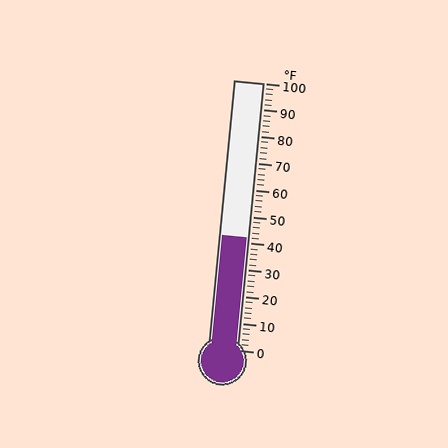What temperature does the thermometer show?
The thermometer shows approximately 42°F.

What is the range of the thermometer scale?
The thermometer scale ranges from 0°F to 100°F.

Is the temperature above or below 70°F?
The temperature is below 70°F.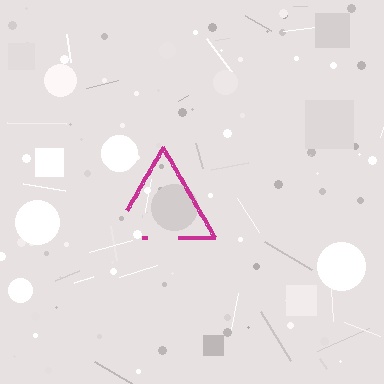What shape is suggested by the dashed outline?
The dashed outline suggests a triangle.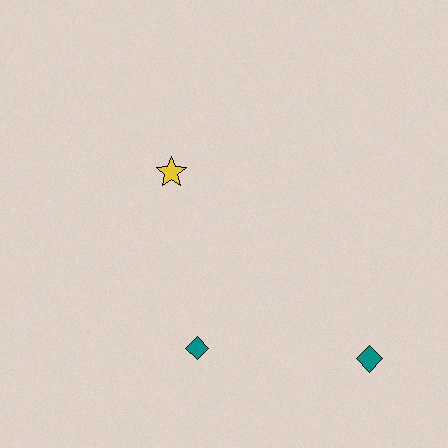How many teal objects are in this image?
There are 2 teal objects.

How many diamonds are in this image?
There are 2 diamonds.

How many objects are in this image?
There are 3 objects.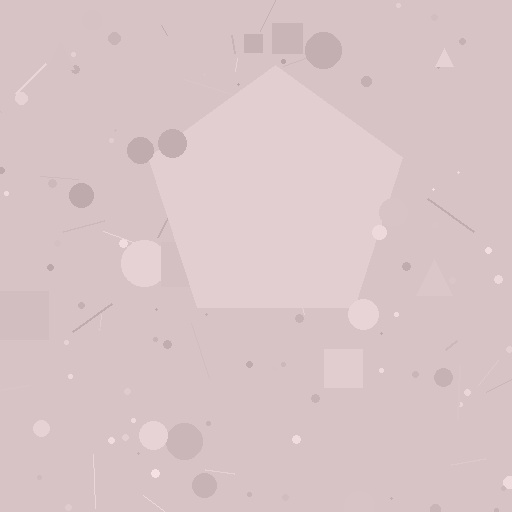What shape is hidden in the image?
A pentagon is hidden in the image.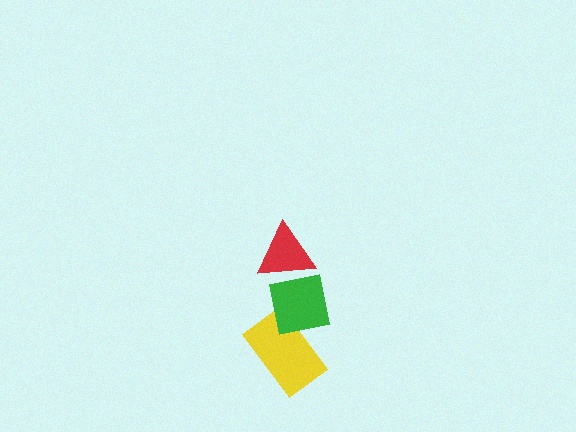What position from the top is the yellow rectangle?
The yellow rectangle is 3rd from the top.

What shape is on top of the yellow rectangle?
The green square is on top of the yellow rectangle.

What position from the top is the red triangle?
The red triangle is 1st from the top.